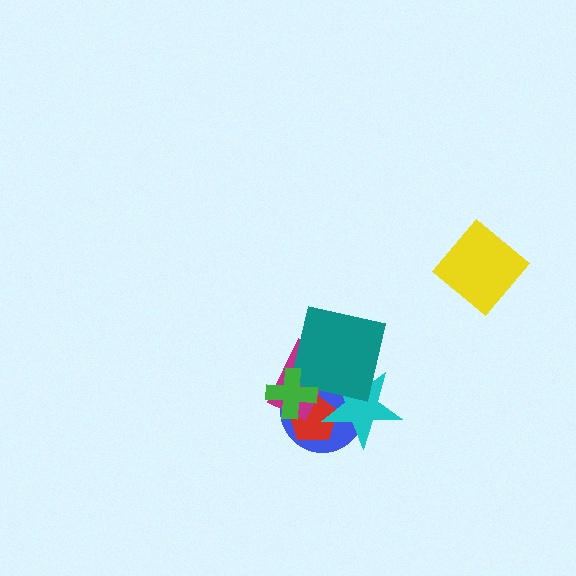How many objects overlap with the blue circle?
5 objects overlap with the blue circle.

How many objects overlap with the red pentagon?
4 objects overlap with the red pentagon.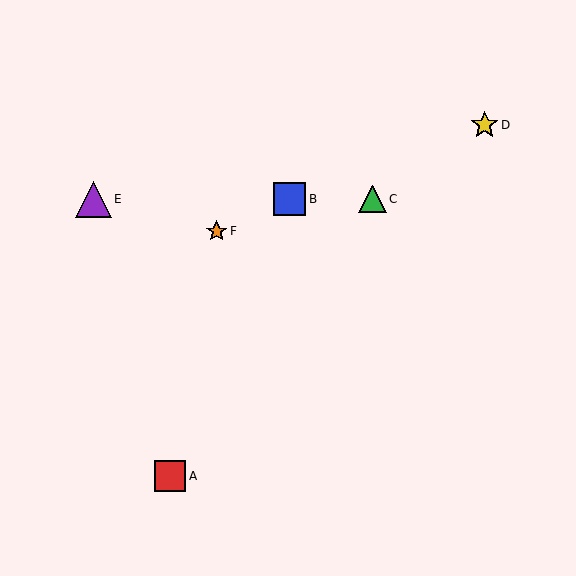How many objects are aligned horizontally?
3 objects (B, C, E) are aligned horizontally.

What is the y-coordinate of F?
Object F is at y≈231.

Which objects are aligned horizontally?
Objects B, C, E are aligned horizontally.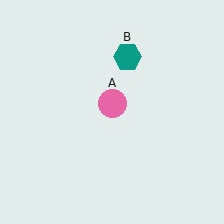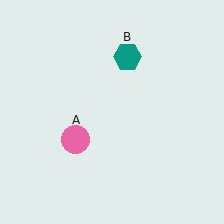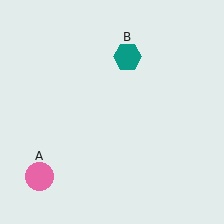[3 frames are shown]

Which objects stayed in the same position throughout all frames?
Teal hexagon (object B) remained stationary.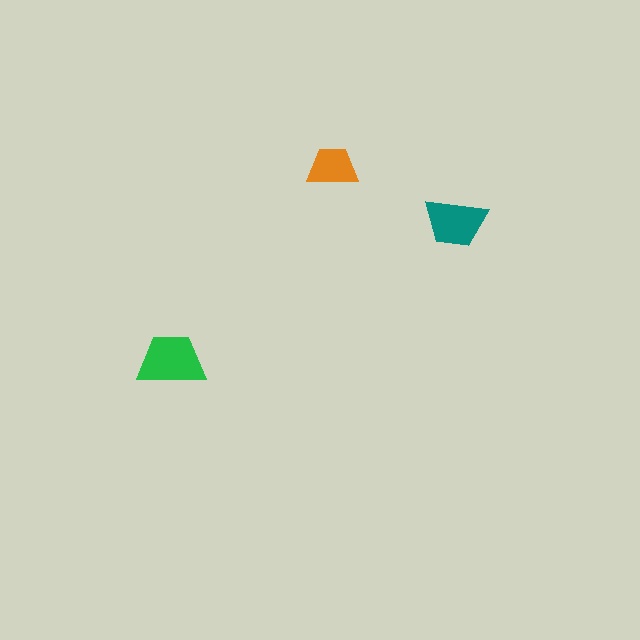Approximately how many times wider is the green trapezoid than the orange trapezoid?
About 1.5 times wider.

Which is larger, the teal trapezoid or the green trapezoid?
The green one.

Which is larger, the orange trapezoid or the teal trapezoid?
The teal one.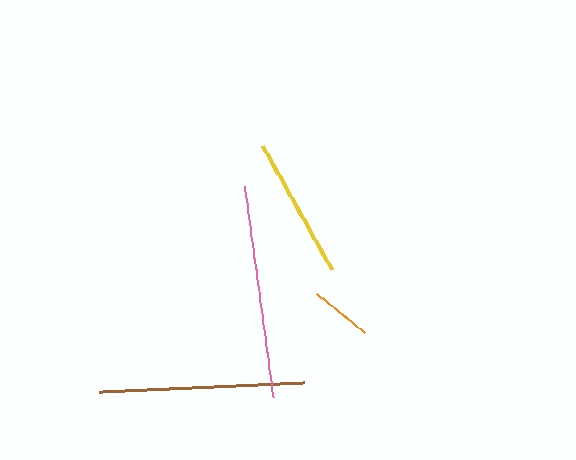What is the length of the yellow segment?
The yellow segment is approximately 141 pixels long.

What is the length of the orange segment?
The orange segment is approximately 62 pixels long.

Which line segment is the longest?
The pink line is the longest at approximately 213 pixels.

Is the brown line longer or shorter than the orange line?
The brown line is longer than the orange line.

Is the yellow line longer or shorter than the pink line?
The pink line is longer than the yellow line.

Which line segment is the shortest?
The orange line is the shortest at approximately 62 pixels.